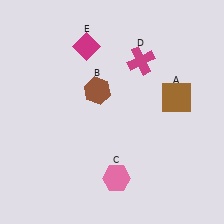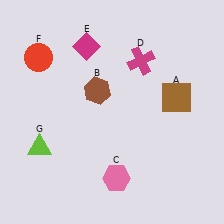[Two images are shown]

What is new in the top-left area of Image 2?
A red circle (F) was added in the top-left area of Image 2.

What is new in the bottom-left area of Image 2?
A lime triangle (G) was added in the bottom-left area of Image 2.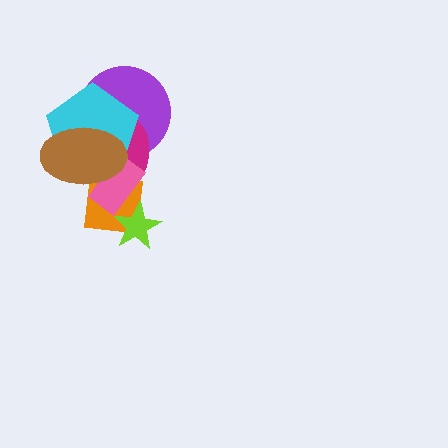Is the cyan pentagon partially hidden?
Yes, it is partially covered by another shape.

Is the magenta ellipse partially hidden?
Yes, it is partially covered by another shape.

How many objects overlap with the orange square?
4 objects overlap with the orange square.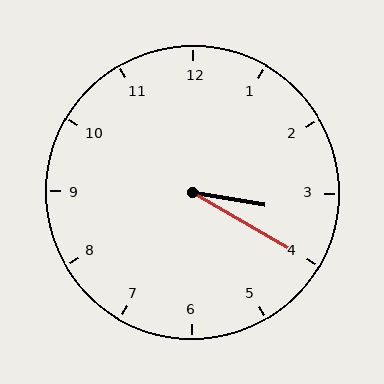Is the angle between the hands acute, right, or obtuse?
It is acute.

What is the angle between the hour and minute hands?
Approximately 20 degrees.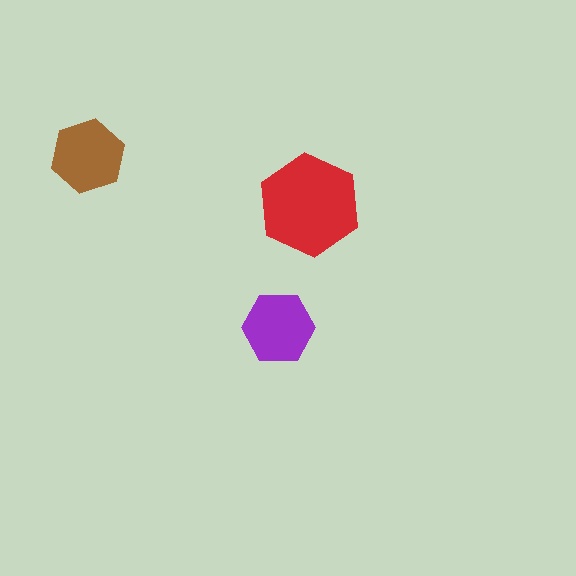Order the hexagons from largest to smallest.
the red one, the brown one, the purple one.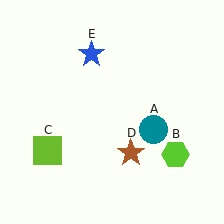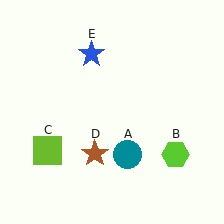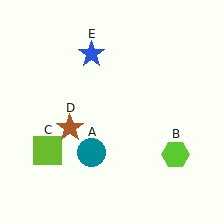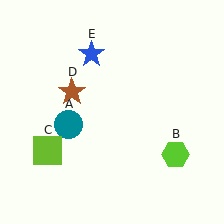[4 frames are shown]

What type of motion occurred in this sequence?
The teal circle (object A), brown star (object D) rotated clockwise around the center of the scene.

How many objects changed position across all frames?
2 objects changed position: teal circle (object A), brown star (object D).